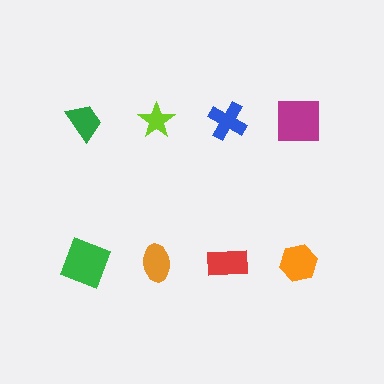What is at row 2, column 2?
An orange ellipse.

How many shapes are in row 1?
4 shapes.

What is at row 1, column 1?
A green trapezoid.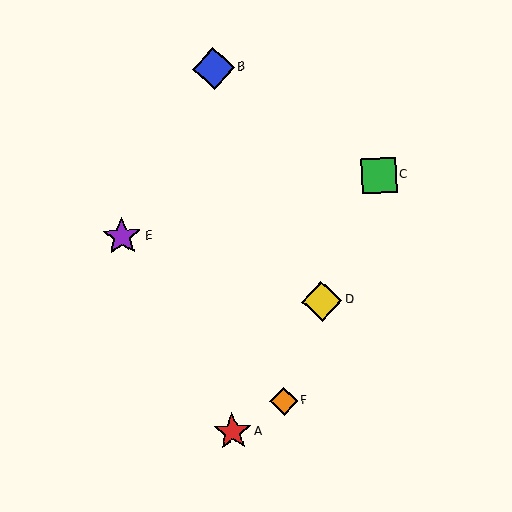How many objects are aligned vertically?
2 objects (A, B) are aligned vertically.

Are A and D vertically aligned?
No, A is at x≈232 and D is at x≈322.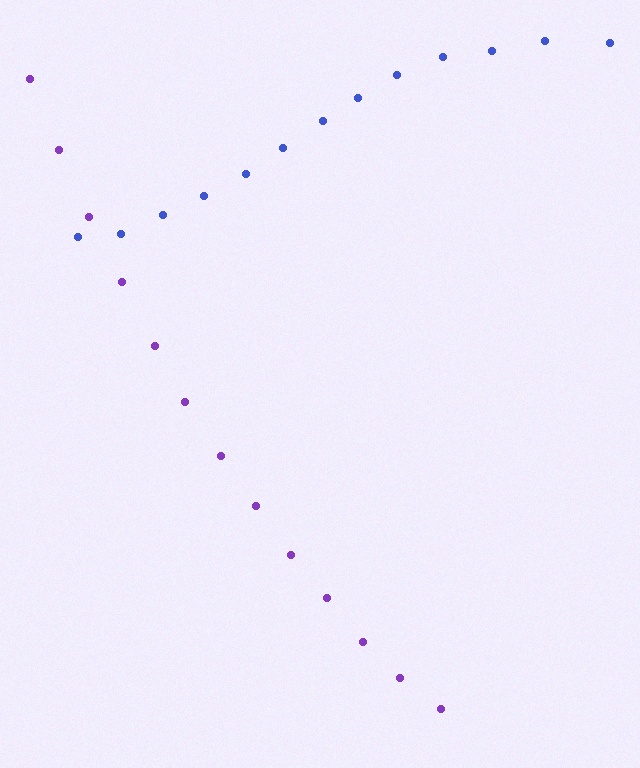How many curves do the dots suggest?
There are 2 distinct paths.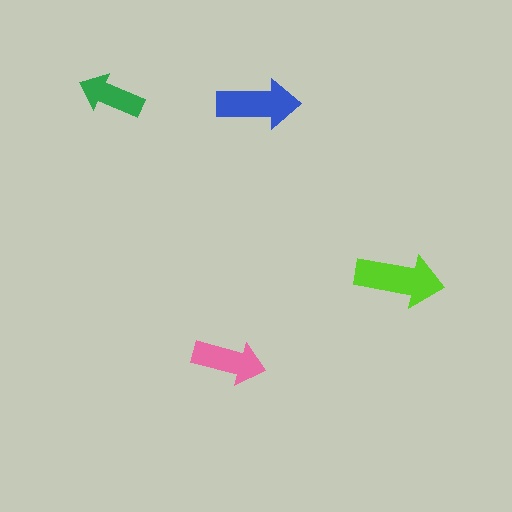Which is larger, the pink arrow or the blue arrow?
The blue one.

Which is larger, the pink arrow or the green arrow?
The pink one.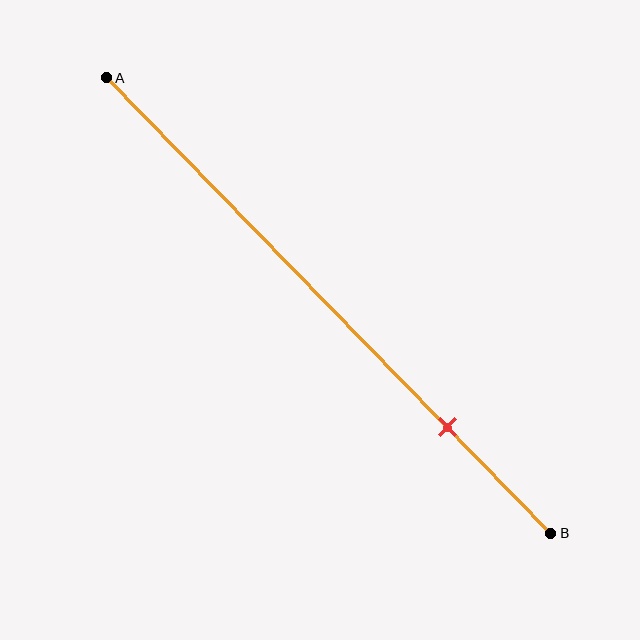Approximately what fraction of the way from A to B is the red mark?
The red mark is approximately 75% of the way from A to B.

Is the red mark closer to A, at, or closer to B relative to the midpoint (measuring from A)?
The red mark is closer to point B than the midpoint of segment AB.